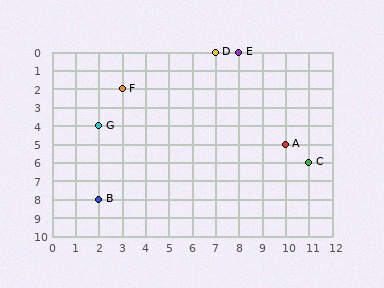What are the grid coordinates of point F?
Point F is at grid coordinates (3, 2).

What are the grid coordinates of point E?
Point E is at grid coordinates (8, 0).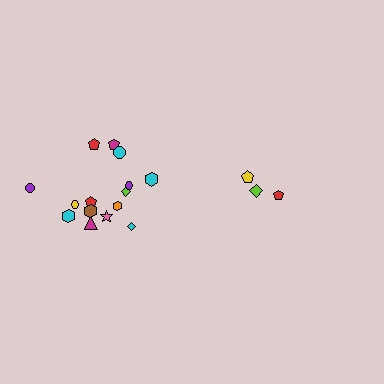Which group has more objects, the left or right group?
The left group.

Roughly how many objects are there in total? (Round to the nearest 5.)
Roughly 20 objects in total.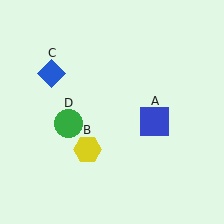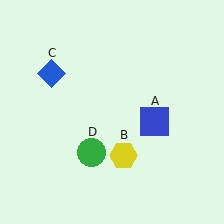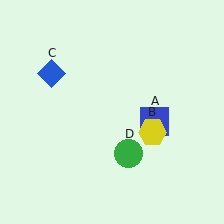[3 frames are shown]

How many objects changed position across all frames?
2 objects changed position: yellow hexagon (object B), green circle (object D).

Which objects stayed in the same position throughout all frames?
Blue square (object A) and blue diamond (object C) remained stationary.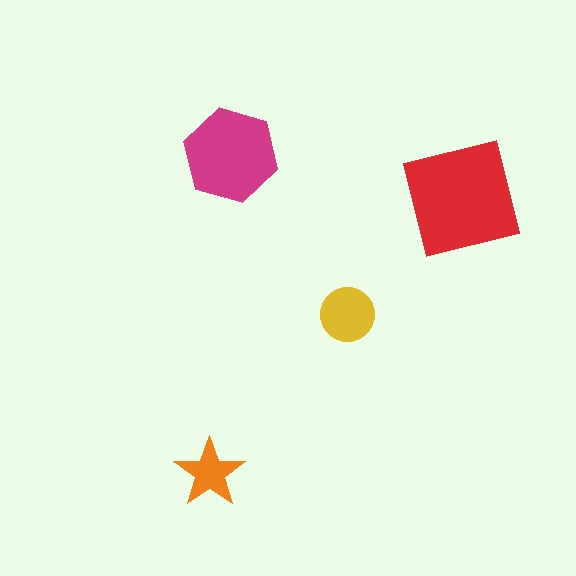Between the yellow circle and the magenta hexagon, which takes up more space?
The magenta hexagon.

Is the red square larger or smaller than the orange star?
Larger.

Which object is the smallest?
The orange star.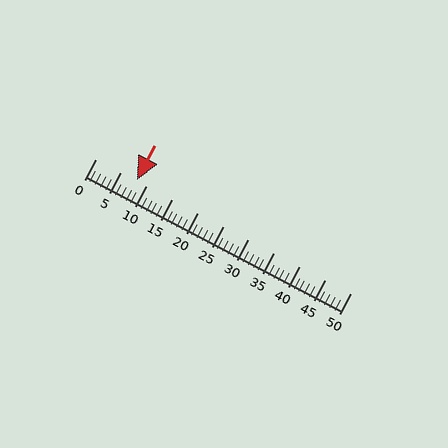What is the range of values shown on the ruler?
The ruler shows values from 0 to 50.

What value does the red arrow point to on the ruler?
The red arrow points to approximately 8.